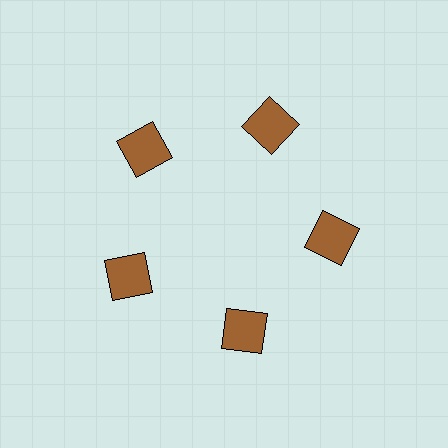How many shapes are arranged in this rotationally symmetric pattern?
There are 5 shapes, arranged in 5 groups of 1.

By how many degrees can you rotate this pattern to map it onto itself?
The pattern maps onto itself every 72 degrees of rotation.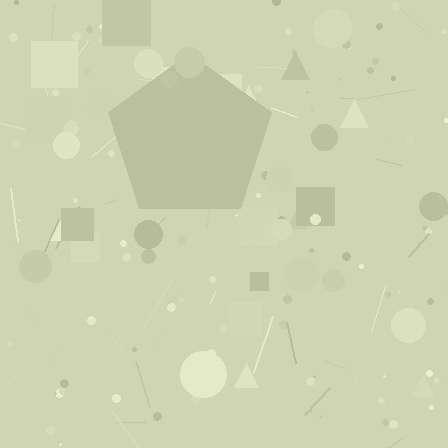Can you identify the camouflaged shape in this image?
The camouflaged shape is a pentagon.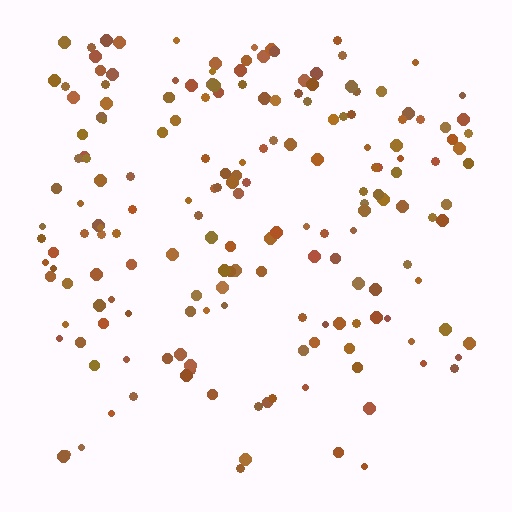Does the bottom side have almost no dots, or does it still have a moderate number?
Still a moderate number, just noticeably fewer than the top.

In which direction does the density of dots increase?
From bottom to top, with the top side densest.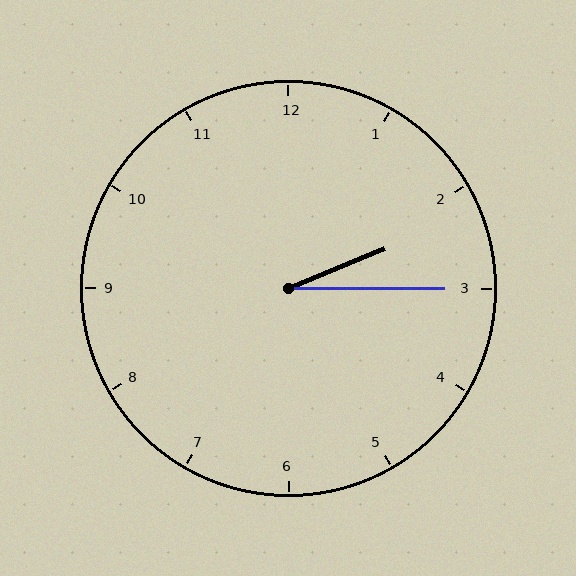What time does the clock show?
2:15.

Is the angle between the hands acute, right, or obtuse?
It is acute.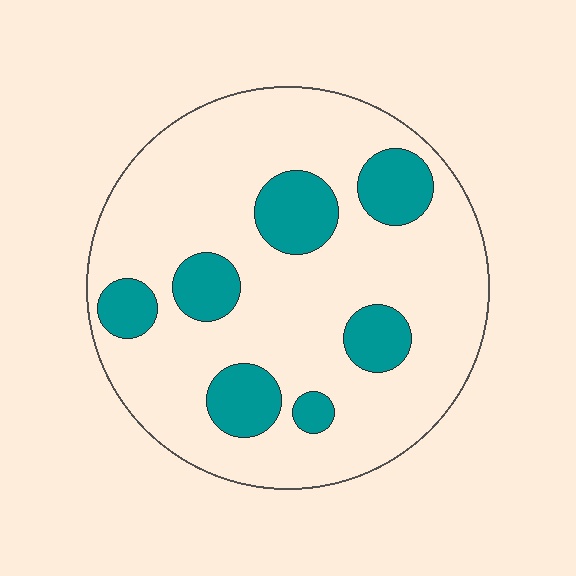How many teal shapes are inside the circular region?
7.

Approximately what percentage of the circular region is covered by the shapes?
Approximately 20%.